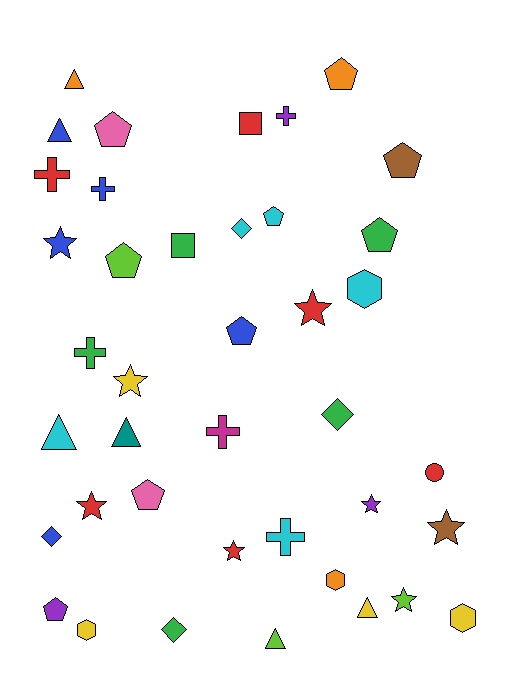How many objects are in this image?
There are 40 objects.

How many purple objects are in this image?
There are 3 purple objects.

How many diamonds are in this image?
There are 4 diamonds.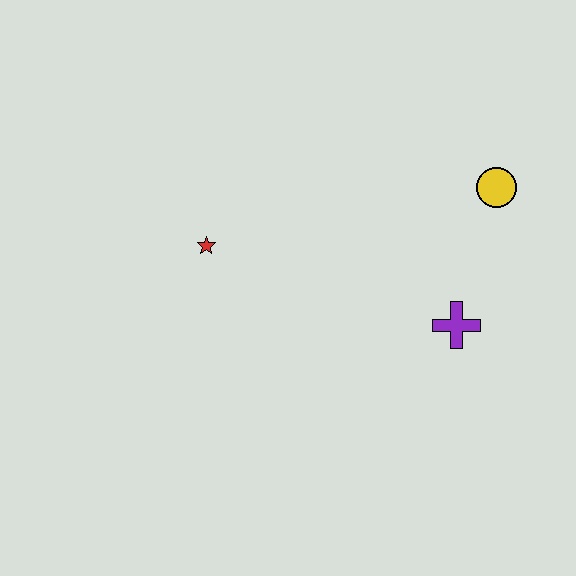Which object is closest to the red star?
The purple cross is closest to the red star.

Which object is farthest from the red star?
The yellow circle is farthest from the red star.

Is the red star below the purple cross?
No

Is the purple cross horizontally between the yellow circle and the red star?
Yes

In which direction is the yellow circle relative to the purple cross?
The yellow circle is above the purple cross.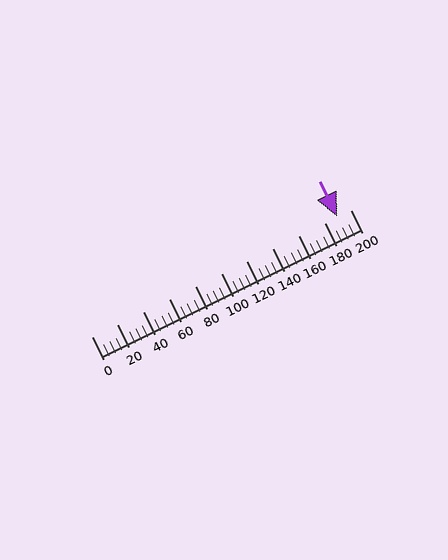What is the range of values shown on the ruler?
The ruler shows values from 0 to 200.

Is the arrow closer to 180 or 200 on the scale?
The arrow is closer to 180.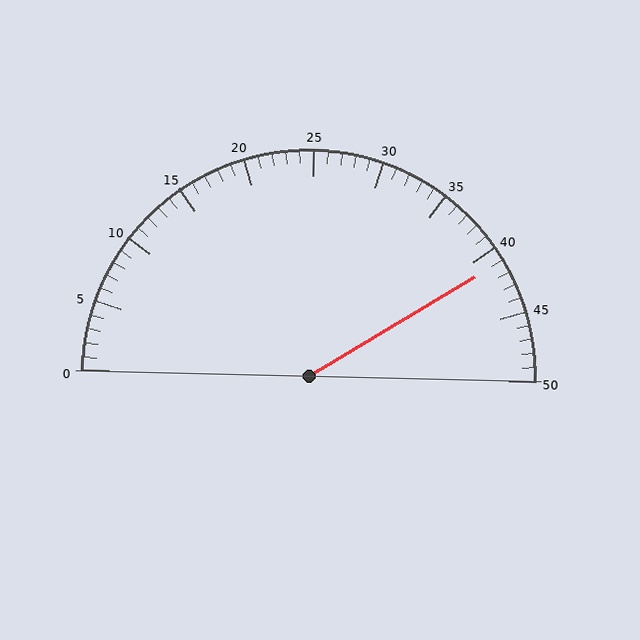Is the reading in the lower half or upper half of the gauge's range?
The reading is in the upper half of the range (0 to 50).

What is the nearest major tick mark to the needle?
The nearest major tick mark is 40.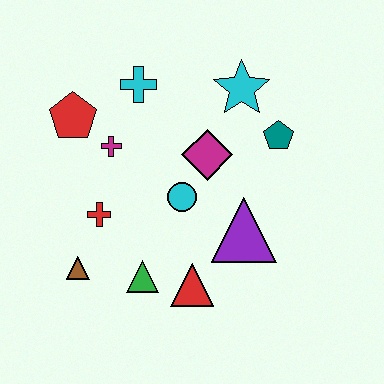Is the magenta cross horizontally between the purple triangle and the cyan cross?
No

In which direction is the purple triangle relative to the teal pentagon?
The purple triangle is below the teal pentagon.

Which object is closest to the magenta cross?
The red pentagon is closest to the magenta cross.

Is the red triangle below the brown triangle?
Yes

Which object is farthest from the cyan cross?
The red triangle is farthest from the cyan cross.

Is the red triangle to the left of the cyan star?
Yes